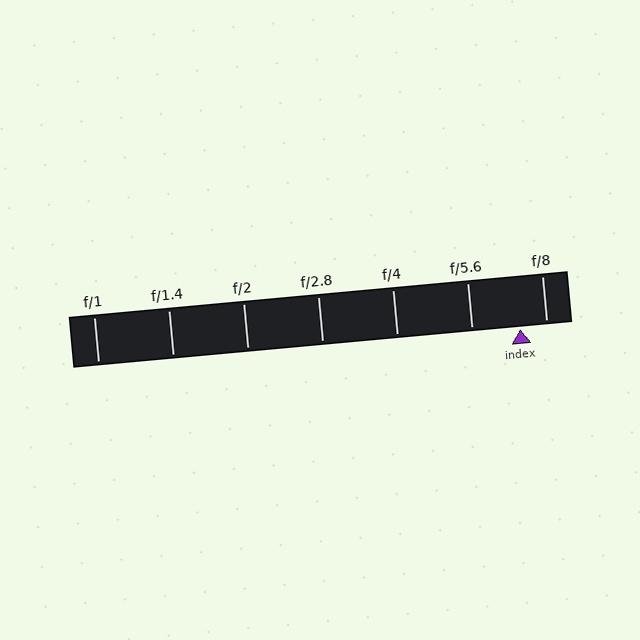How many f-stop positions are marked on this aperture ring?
There are 7 f-stop positions marked.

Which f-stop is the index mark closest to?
The index mark is closest to f/8.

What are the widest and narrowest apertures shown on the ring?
The widest aperture shown is f/1 and the narrowest is f/8.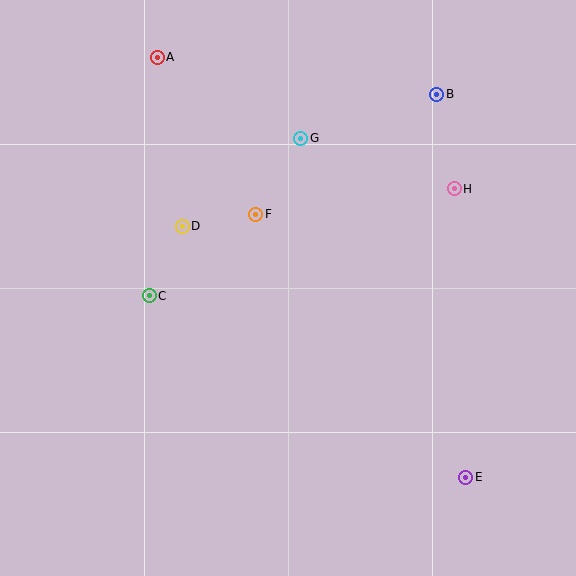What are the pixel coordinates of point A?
Point A is at (157, 57).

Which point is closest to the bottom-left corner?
Point C is closest to the bottom-left corner.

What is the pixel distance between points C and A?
The distance between C and A is 238 pixels.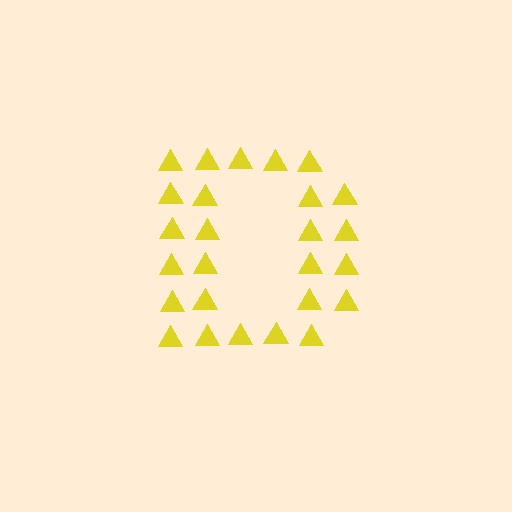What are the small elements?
The small elements are triangles.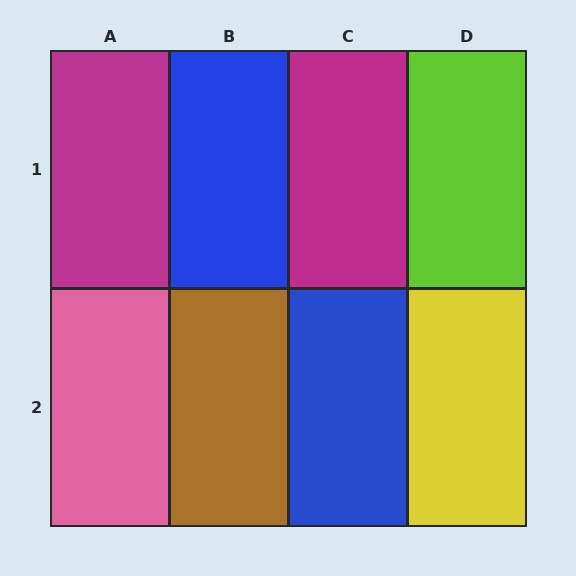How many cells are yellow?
1 cell is yellow.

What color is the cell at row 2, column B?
Brown.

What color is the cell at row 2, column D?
Yellow.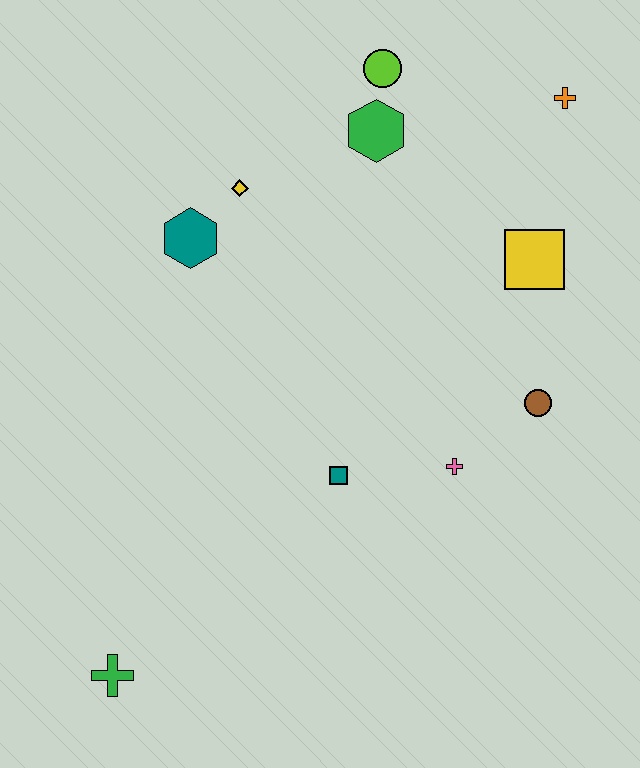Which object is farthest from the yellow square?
The green cross is farthest from the yellow square.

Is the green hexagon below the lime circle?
Yes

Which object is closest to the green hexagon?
The lime circle is closest to the green hexagon.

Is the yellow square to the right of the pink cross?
Yes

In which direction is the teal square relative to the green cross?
The teal square is to the right of the green cross.